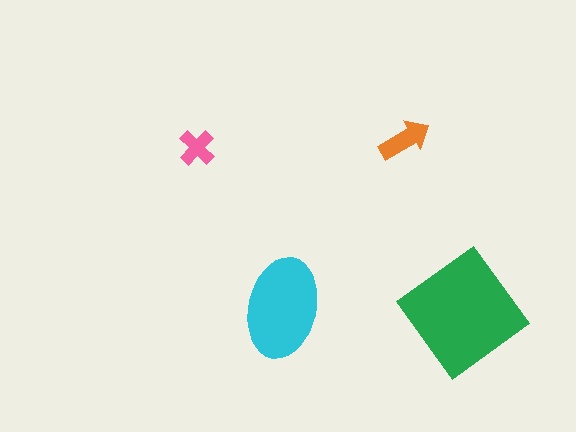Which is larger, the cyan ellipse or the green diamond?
The green diamond.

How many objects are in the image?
There are 4 objects in the image.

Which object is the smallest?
The pink cross.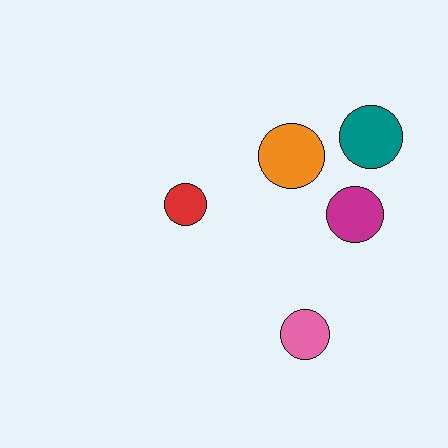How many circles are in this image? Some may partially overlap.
There are 5 circles.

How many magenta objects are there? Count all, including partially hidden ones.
There is 1 magenta object.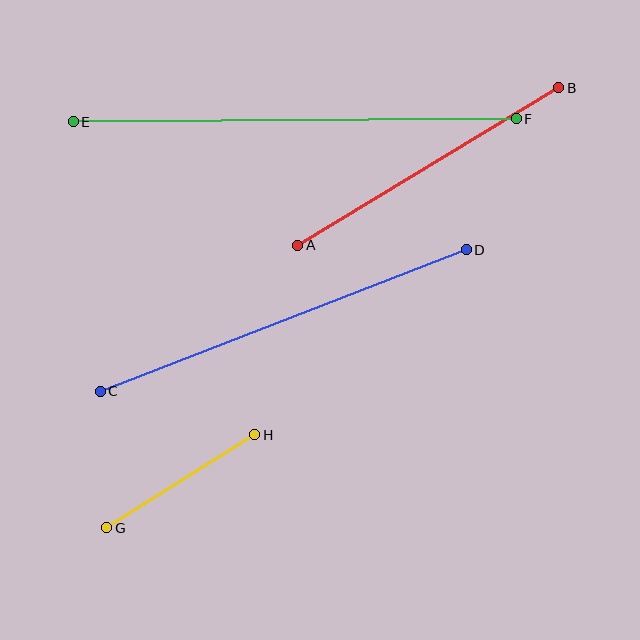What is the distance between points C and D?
The distance is approximately 392 pixels.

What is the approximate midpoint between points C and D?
The midpoint is at approximately (283, 321) pixels.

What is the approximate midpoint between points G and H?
The midpoint is at approximately (181, 481) pixels.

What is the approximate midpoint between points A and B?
The midpoint is at approximately (428, 167) pixels.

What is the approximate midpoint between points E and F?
The midpoint is at approximately (295, 120) pixels.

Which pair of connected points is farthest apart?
Points E and F are farthest apart.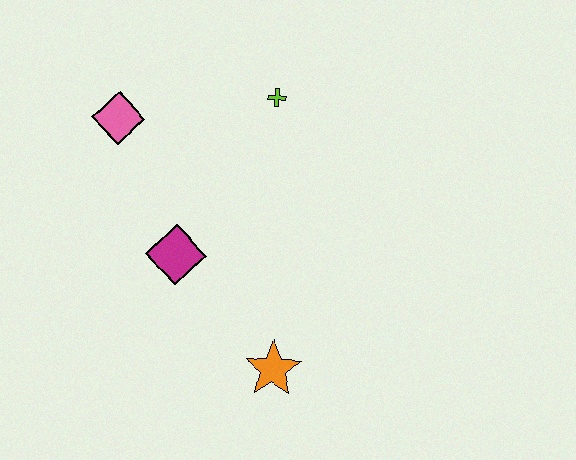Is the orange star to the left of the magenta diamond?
No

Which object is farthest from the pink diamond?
The orange star is farthest from the pink diamond.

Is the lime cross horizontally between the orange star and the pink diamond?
Yes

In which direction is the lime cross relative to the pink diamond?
The lime cross is to the right of the pink diamond.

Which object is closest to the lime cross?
The pink diamond is closest to the lime cross.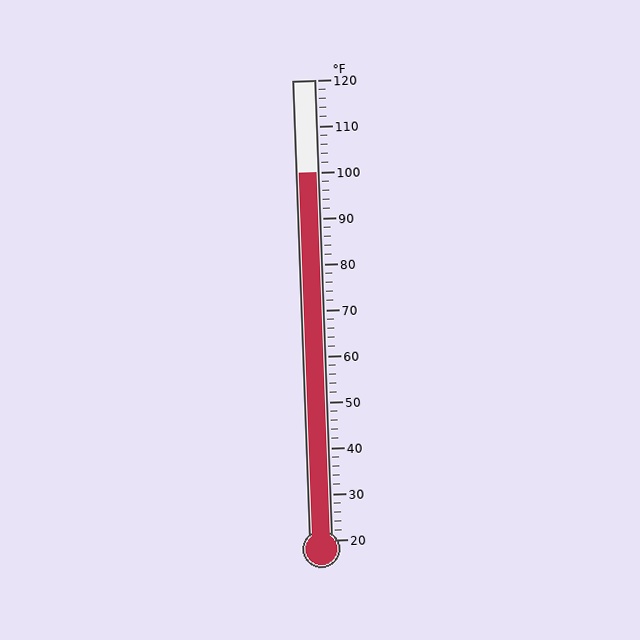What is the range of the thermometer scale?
The thermometer scale ranges from 20°F to 120°F.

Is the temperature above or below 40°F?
The temperature is above 40°F.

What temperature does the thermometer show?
The thermometer shows approximately 100°F.